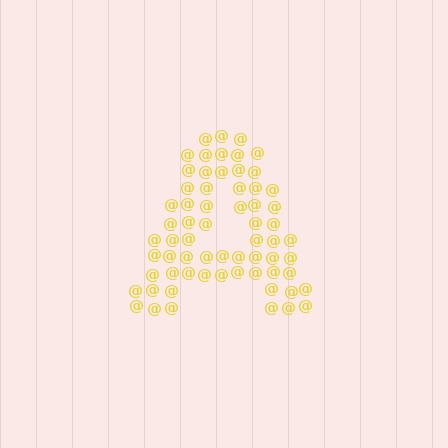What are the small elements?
The small elements are at signs.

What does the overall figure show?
The overall figure shows the letter A.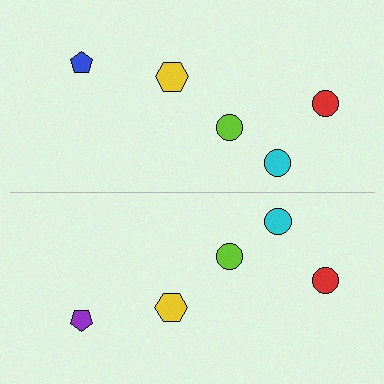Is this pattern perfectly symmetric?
No, the pattern is not perfectly symmetric. The purple pentagon on the bottom side breaks the symmetry — its mirror counterpart is blue.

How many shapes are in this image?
There are 10 shapes in this image.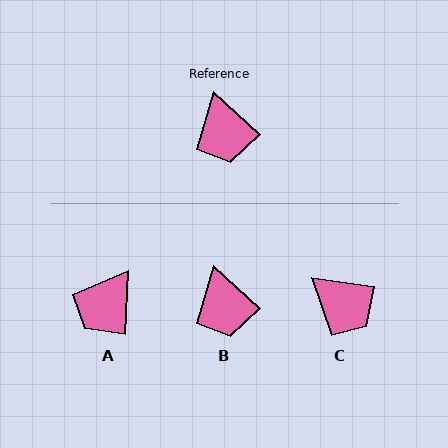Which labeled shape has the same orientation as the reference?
B.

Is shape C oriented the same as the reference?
No, it is off by about 35 degrees.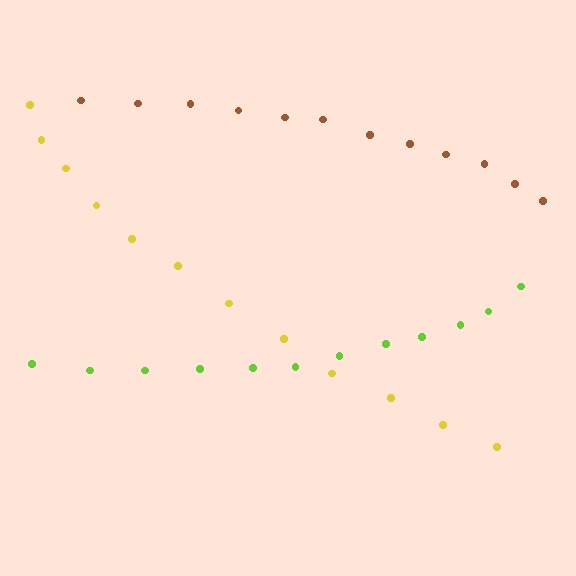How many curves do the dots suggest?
There are 3 distinct paths.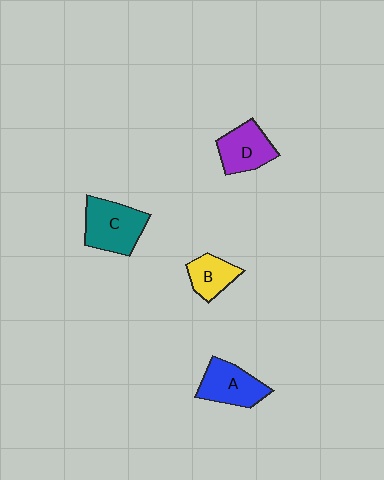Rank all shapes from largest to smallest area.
From largest to smallest: C (teal), A (blue), D (purple), B (yellow).